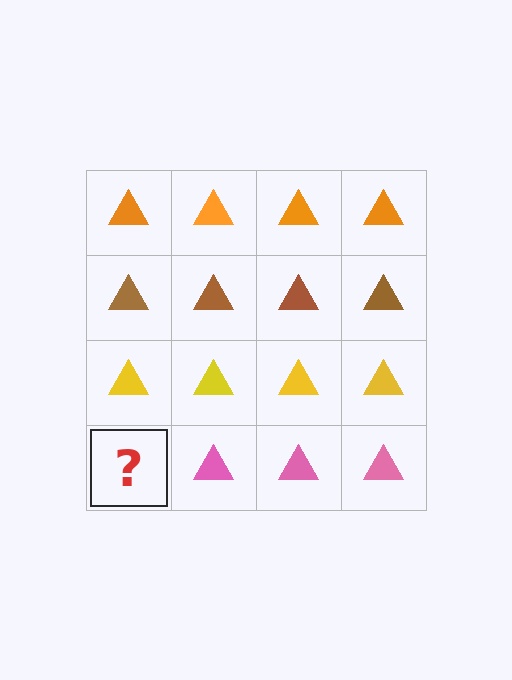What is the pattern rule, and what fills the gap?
The rule is that each row has a consistent color. The gap should be filled with a pink triangle.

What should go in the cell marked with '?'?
The missing cell should contain a pink triangle.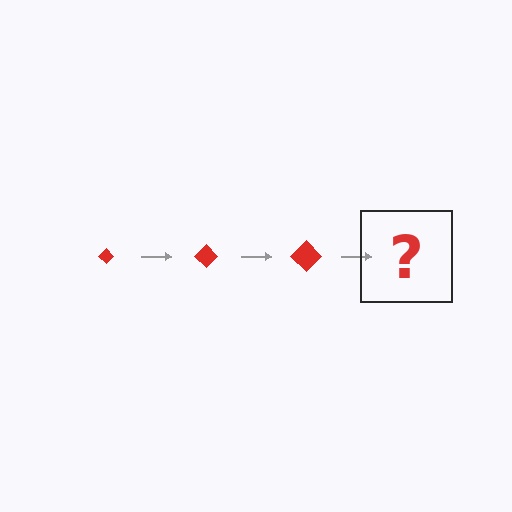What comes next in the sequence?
The next element should be a red diamond, larger than the previous one.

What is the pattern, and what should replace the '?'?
The pattern is that the diamond gets progressively larger each step. The '?' should be a red diamond, larger than the previous one.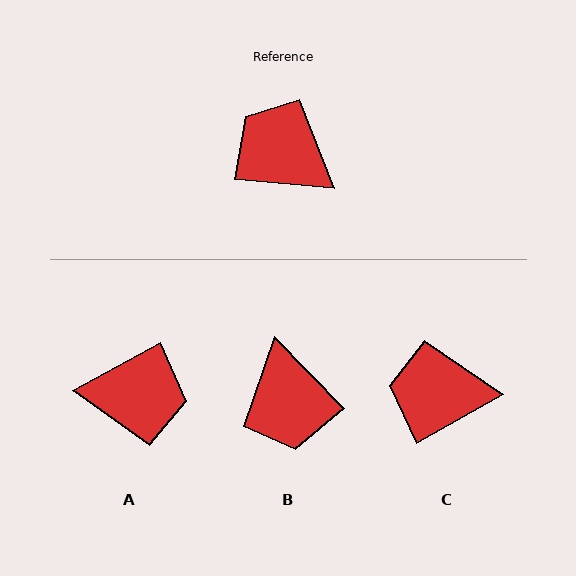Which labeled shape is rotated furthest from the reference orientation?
A, about 147 degrees away.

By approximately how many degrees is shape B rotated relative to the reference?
Approximately 139 degrees counter-clockwise.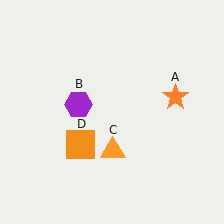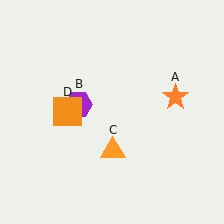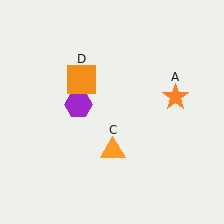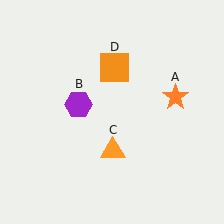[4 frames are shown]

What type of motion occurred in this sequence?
The orange square (object D) rotated clockwise around the center of the scene.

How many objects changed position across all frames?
1 object changed position: orange square (object D).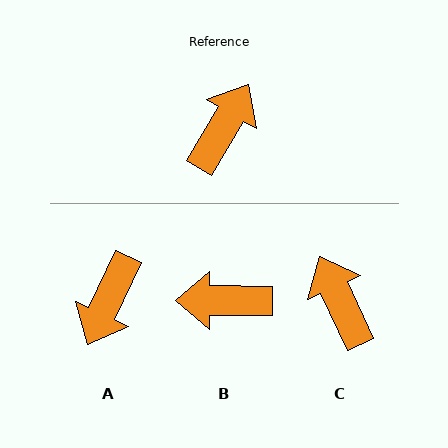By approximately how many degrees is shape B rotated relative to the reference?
Approximately 120 degrees counter-clockwise.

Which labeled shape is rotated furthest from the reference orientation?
A, about 175 degrees away.